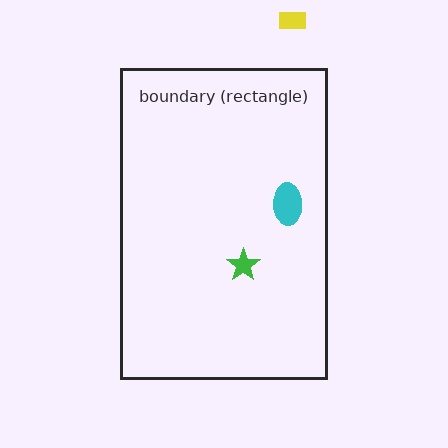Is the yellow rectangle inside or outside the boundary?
Outside.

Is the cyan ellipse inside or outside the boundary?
Inside.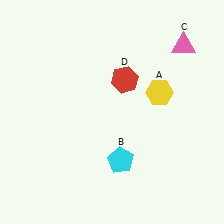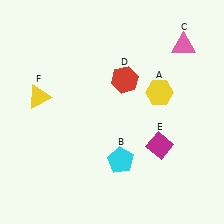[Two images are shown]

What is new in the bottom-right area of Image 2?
A magenta diamond (E) was added in the bottom-right area of Image 2.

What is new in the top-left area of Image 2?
A yellow triangle (F) was added in the top-left area of Image 2.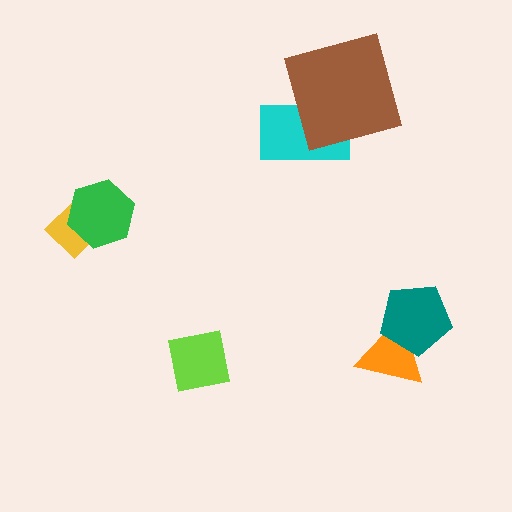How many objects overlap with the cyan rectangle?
1 object overlaps with the cyan rectangle.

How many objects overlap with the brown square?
1 object overlaps with the brown square.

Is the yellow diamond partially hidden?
Yes, it is partially covered by another shape.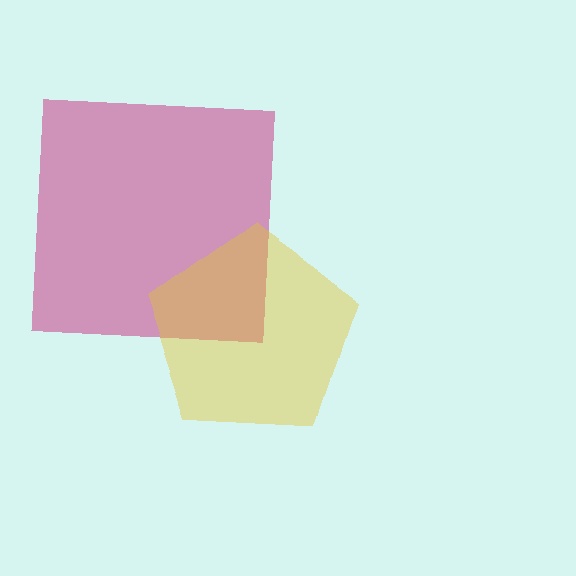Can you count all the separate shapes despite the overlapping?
Yes, there are 2 separate shapes.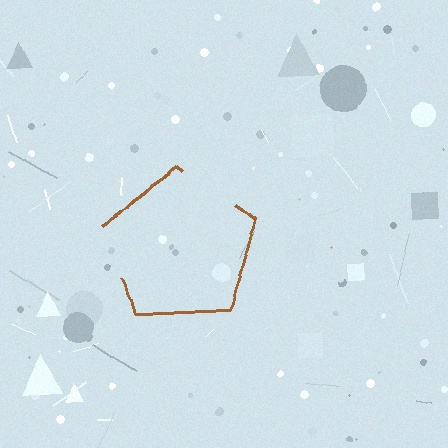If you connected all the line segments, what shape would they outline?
They would outline a pentagon.